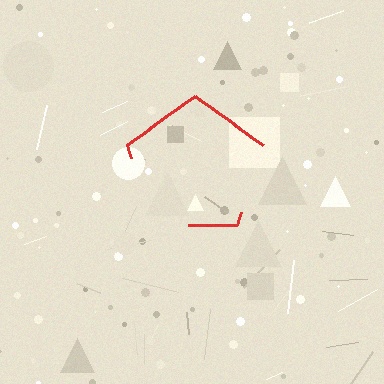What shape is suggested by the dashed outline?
The dashed outline suggests a pentagon.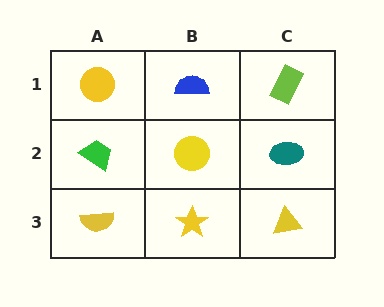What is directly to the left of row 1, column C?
A blue semicircle.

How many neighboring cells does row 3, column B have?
3.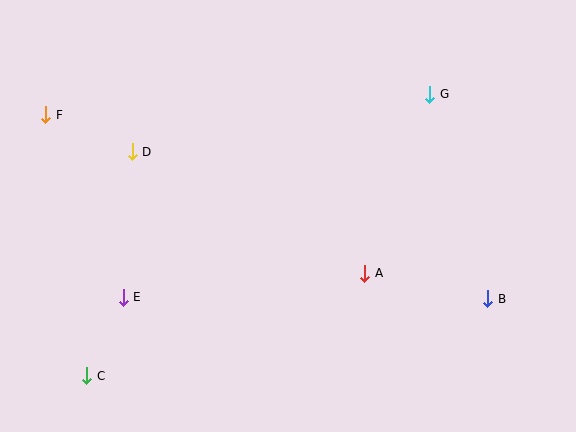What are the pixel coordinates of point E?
Point E is at (123, 297).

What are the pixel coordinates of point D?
Point D is at (132, 152).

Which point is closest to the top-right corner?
Point G is closest to the top-right corner.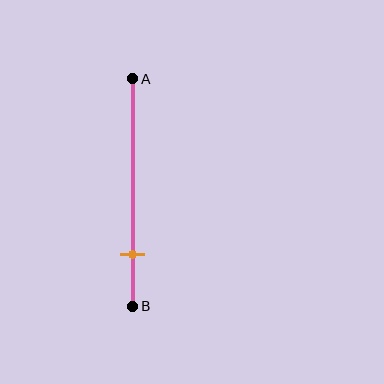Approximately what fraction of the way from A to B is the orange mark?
The orange mark is approximately 75% of the way from A to B.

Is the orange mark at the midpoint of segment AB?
No, the mark is at about 75% from A, not at the 50% midpoint.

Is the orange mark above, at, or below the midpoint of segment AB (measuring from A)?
The orange mark is below the midpoint of segment AB.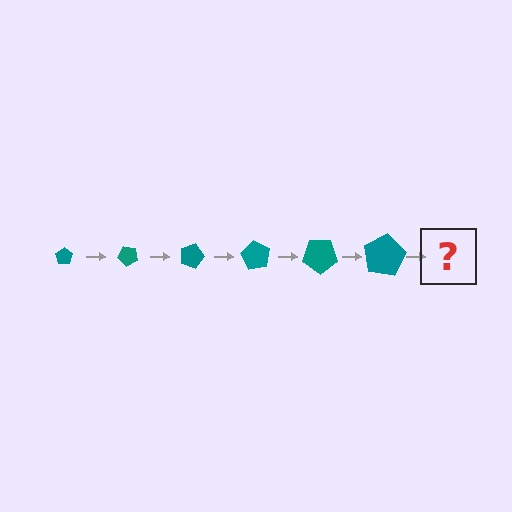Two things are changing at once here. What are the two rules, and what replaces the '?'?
The two rules are that the pentagon grows larger each step and it rotates 45 degrees each step. The '?' should be a pentagon, larger than the previous one and rotated 270 degrees from the start.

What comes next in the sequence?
The next element should be a pentagon, larger than the previous one and rotated 270 degrees from the start.